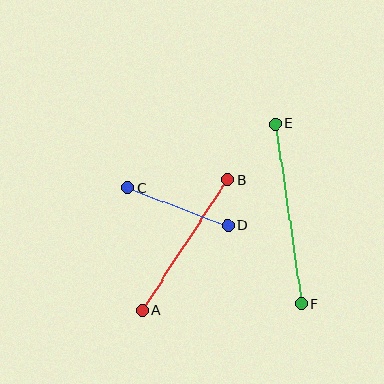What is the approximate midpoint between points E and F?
The midpoint is at approximately (288, 214) pixels.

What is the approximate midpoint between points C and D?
The midpoint is at approximately (178, 207) pixels.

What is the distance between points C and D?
The distance is approximately 107 pixels.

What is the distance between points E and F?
The distance is approximately 182 pixels.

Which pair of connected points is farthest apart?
Points E and F are farthest apart.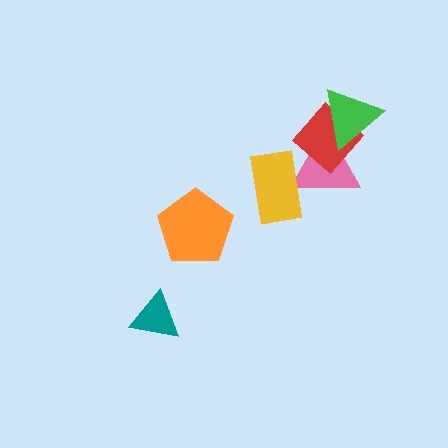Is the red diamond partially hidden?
Yes, it is partially covered by another shape.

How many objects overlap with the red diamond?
2 objects overlap with the red diamond.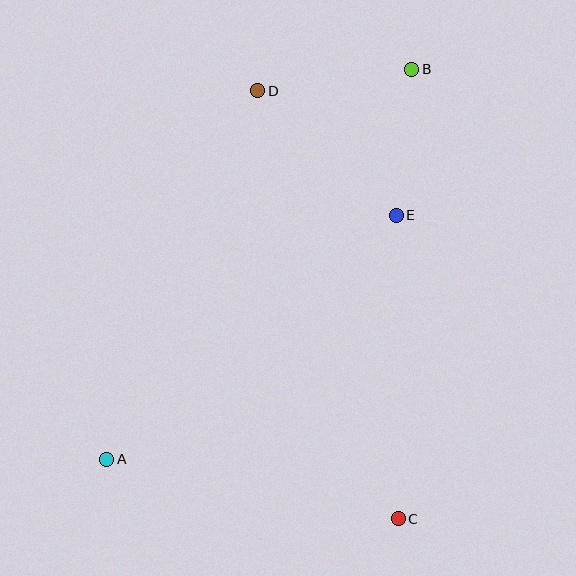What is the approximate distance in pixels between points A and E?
The distance between A and E is approximately 378 pixels.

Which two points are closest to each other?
Points B and E are closest to each other.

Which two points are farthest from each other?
Points A and B are farthest from each other.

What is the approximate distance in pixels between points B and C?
The distance between B and C is approximately 450 pixels.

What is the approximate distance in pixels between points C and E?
The distance between C and E is approximately 303 pixels.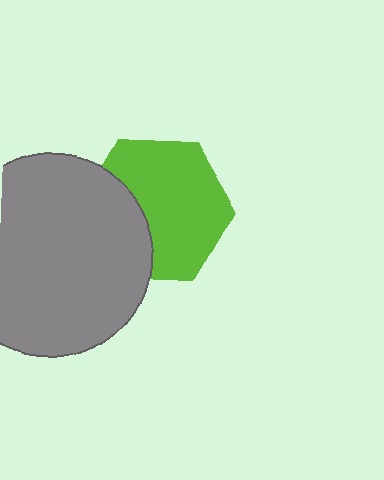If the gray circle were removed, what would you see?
You would see the complete lime hexagon.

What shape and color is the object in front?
The object in front is a gray circle.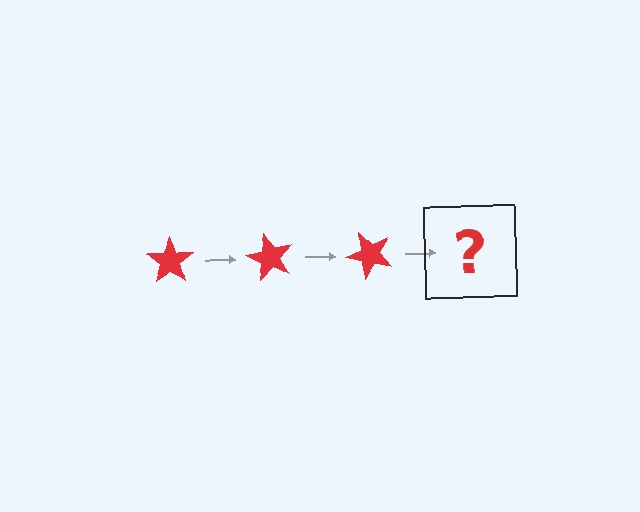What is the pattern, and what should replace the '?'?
The pattern is that the star rotates 60 degrees each step. The '?' should be a red star rotated 180 degrees.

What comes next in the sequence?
The next element should be a red star rotated 180 degrees.